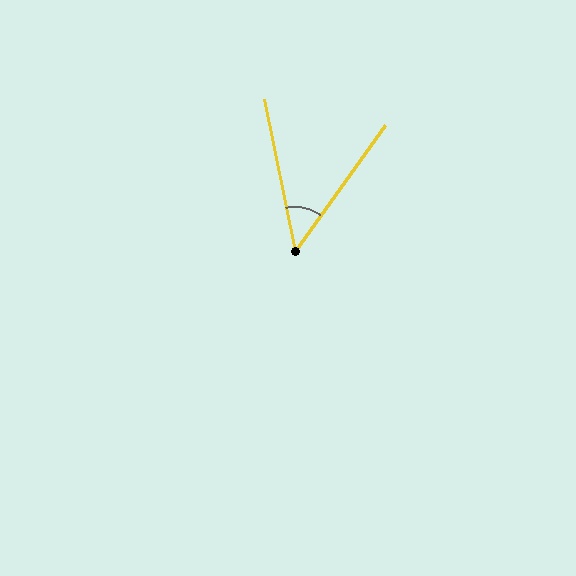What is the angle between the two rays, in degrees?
Approximately 47 degrees.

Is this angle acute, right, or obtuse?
It is acute.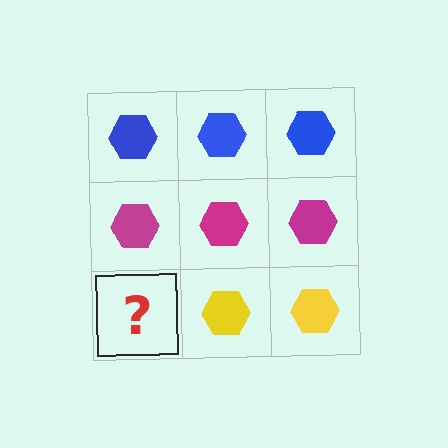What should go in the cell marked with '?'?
The missing cell should contain a yellow hexagon.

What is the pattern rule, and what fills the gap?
The rule is that each row has a consistent color. The gap should be filled with a yellow hexagon.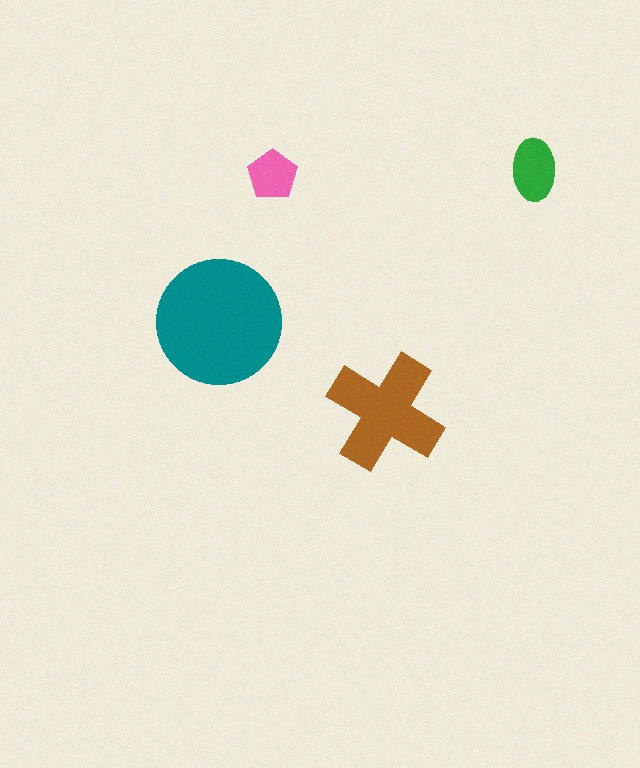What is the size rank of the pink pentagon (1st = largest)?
4th.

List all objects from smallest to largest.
The pink pentagon, the green ellipse, the brown cross, the teal circle.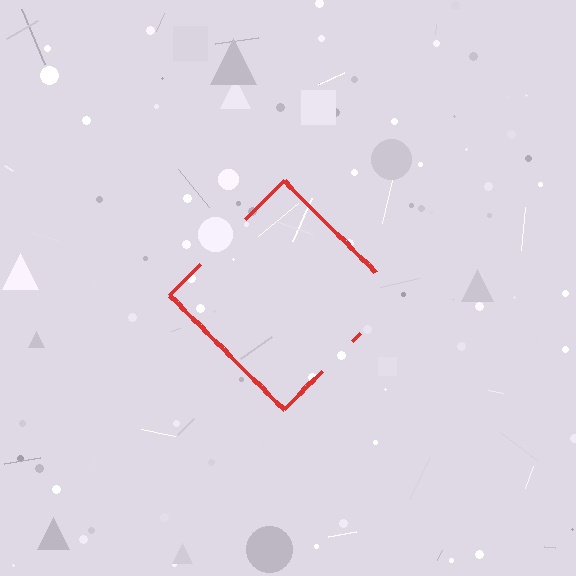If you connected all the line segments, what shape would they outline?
They would outline a diamond.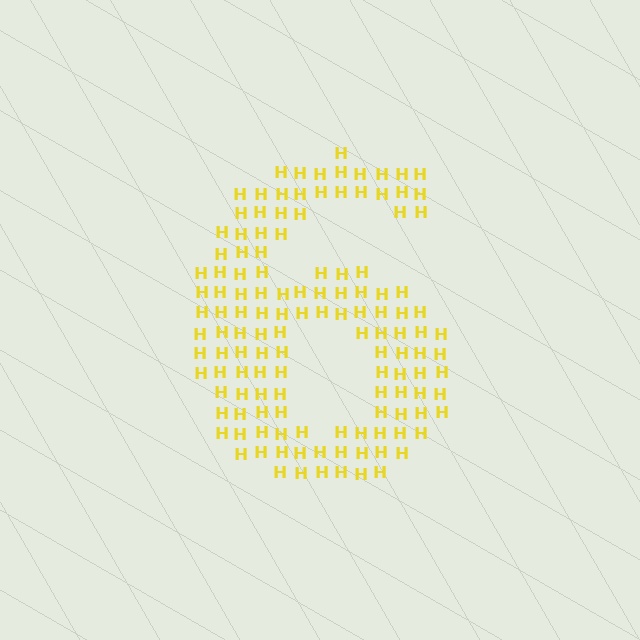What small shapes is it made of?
It is made of small letter H's.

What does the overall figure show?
The overall figure shows the digit 6.